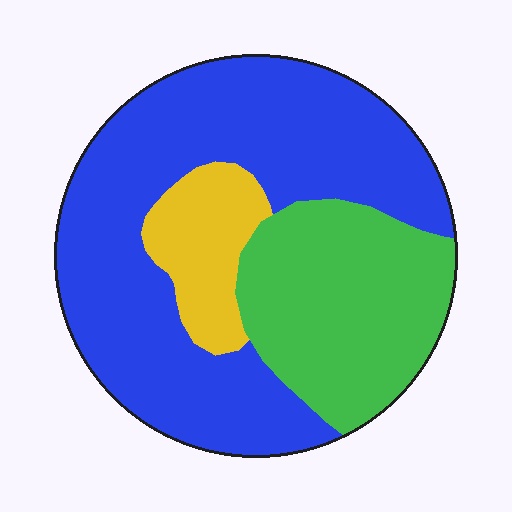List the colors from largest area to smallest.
From largest to smallest: blue, green, yellow.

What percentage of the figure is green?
Green covers roughly 30% of the figure.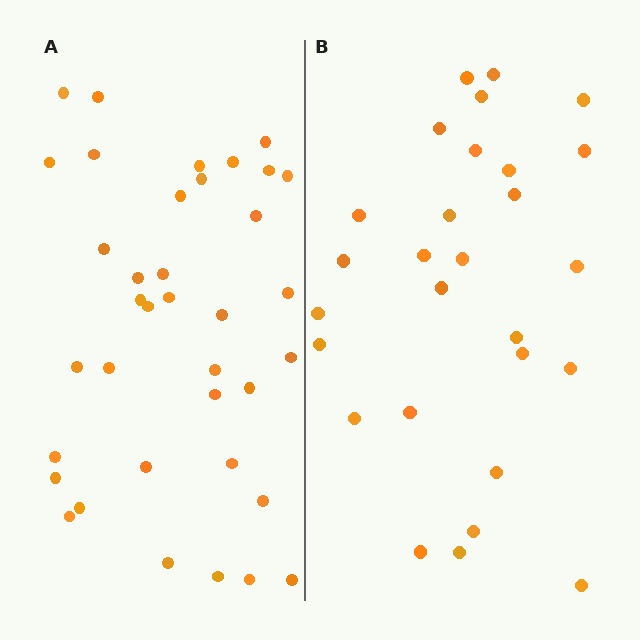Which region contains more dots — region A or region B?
Region A (the left region) has more dots.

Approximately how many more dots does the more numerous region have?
Region A has roughly 8 or so more dots than region B.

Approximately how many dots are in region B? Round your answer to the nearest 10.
About 30 dots. (The exact count is 28, which rounds to 30.)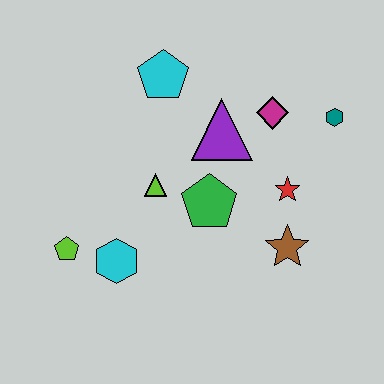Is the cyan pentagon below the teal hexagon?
No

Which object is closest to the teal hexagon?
The magenta diamond is closest to the teal hexagon.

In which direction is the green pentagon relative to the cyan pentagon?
The green pentagon is below the cyan pentagon.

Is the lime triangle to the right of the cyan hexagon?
Yes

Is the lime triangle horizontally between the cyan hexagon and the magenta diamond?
Yes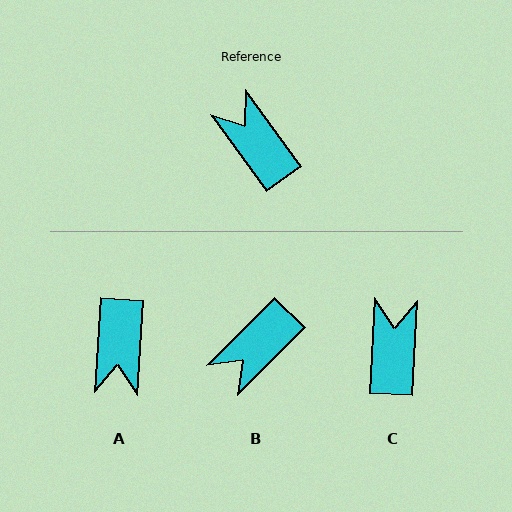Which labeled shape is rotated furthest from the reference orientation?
A, about 140 degrees away.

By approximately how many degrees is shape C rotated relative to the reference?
Approximately 39 degrees clockwise.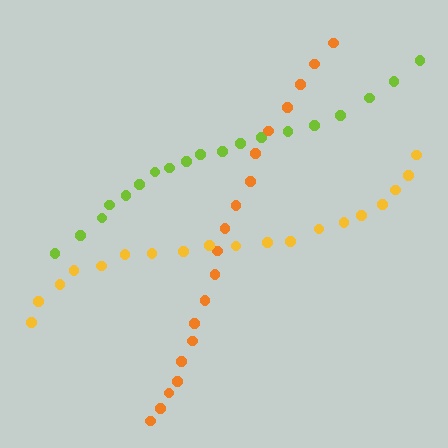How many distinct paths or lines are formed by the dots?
There are 3 distinct paths.